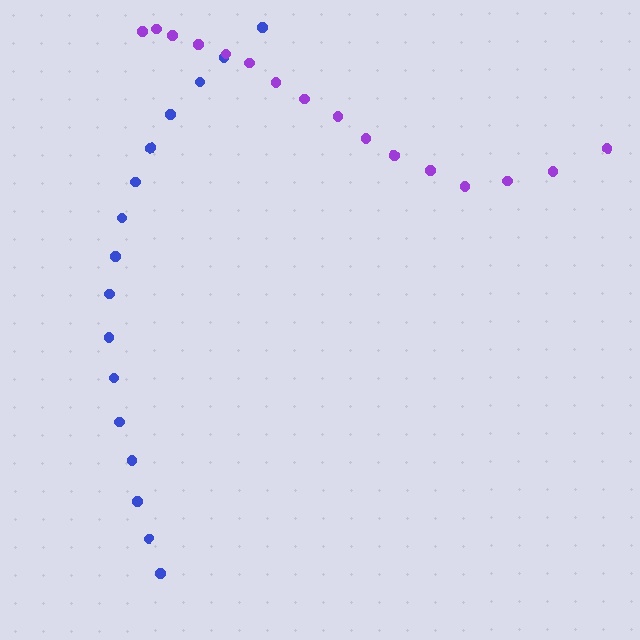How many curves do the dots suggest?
There are 2 distinct paths.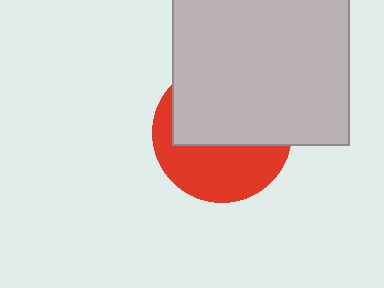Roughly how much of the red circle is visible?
A small part of it is visible (roughly 44%).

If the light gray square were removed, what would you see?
You would see the complete red circle.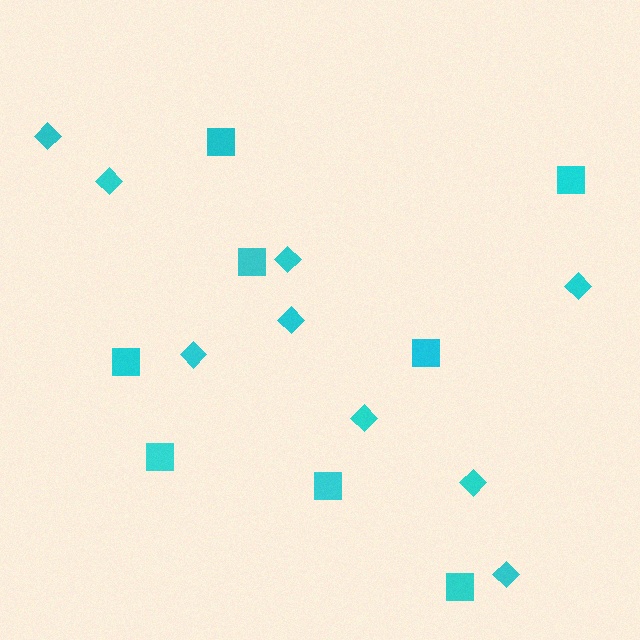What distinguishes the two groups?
There are 2 groups: one group of diamonds (9) and one group of squares (8).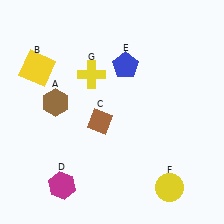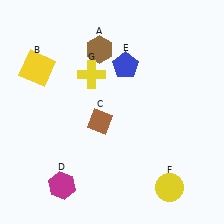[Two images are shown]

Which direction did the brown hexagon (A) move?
The brown hexagon (A) moved up.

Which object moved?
The brown hexagon (A) moved up.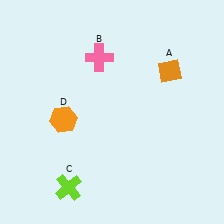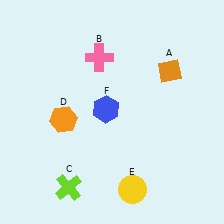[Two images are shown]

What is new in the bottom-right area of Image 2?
A yellow circle (E) was added in the bottom-right area of Image 2.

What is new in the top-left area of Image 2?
A blue hexagon (F) was added in the top-left area of Image 2.